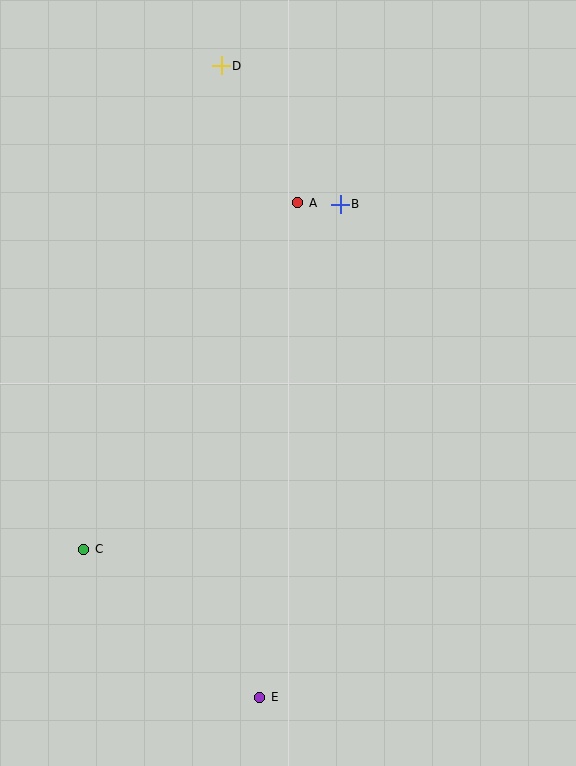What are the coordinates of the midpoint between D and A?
The midpoint between D and A is at (260, 134).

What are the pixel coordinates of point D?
Point D is at (221, 66).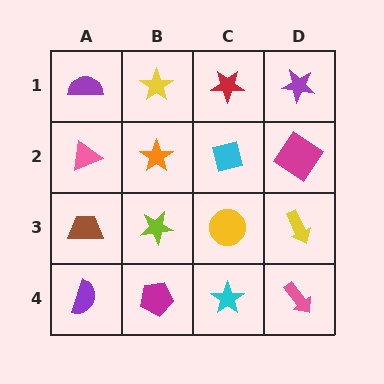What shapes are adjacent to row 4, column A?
A brown trapezoid (row 3, column A), a magenta pentagon (row 4, column B).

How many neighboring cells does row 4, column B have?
3.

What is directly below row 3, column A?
A purple semicircle.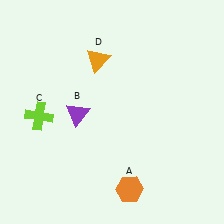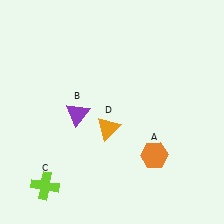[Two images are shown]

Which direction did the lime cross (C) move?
The lime cross (C) moved down.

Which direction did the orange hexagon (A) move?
The orange hexagon (A) moved up.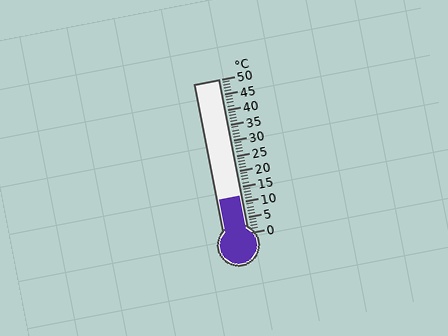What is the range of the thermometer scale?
The thermometer scale ranges from 0°C to 50°C.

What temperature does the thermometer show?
The thermometer shows approximately 12°C.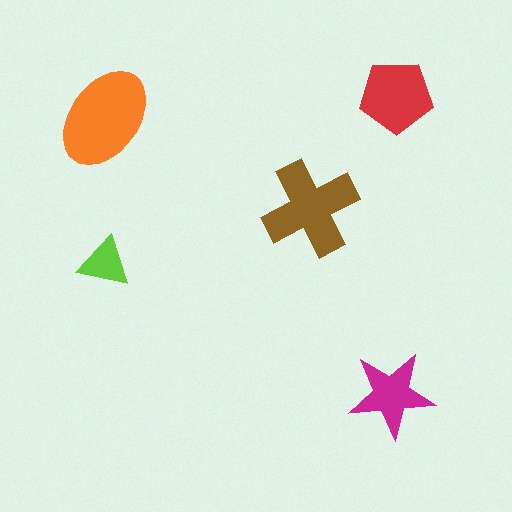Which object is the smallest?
The lime triangle.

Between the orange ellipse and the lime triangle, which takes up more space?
The orange ellipse.